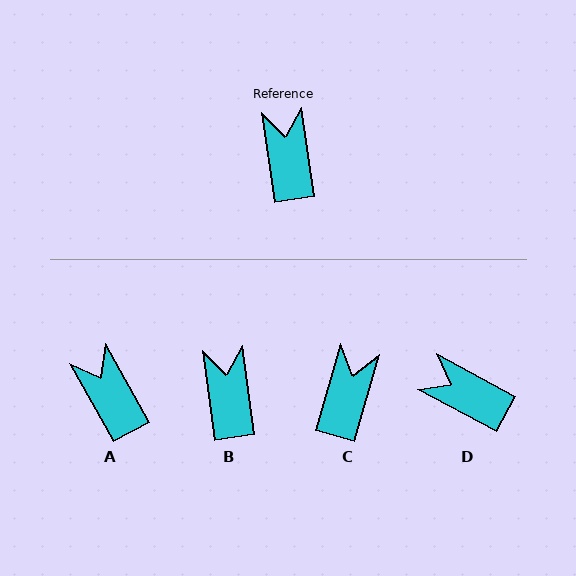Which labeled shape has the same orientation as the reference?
B.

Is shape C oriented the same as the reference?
No, it is off by about 24 degrees.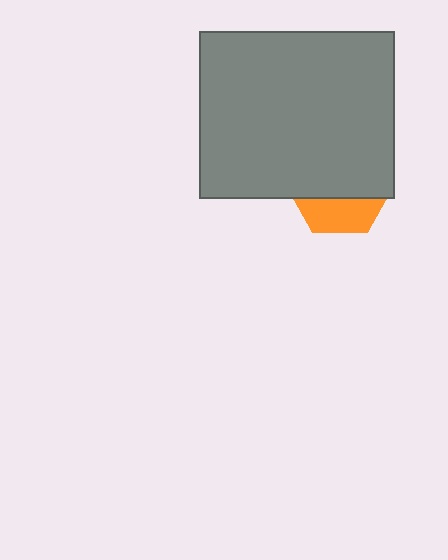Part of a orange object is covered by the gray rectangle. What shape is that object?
It is a hexagon.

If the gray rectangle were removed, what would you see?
You would see the complete orange hexagon.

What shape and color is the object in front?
The object in front is a gray rectangle.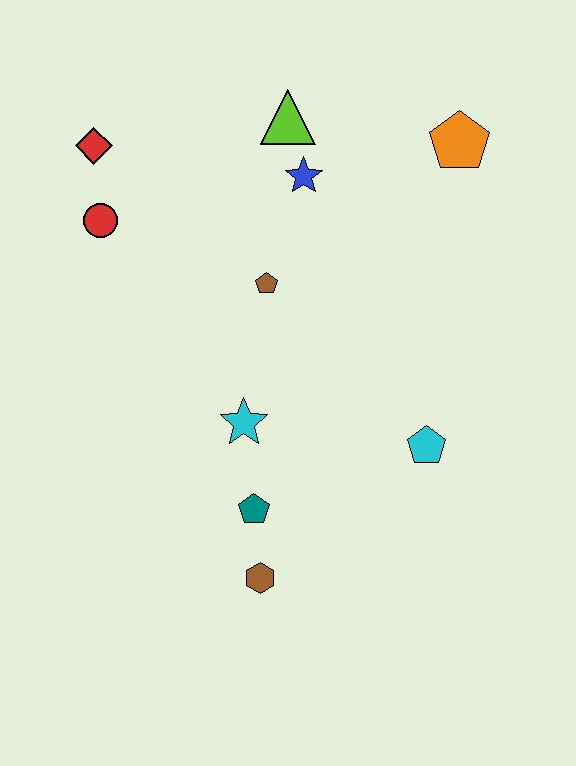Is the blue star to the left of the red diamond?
No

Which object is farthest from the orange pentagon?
The brown hexagon is farthest from the orange pentagon.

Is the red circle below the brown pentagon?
No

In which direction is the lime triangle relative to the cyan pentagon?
The lime triangle is above the cyan pentagon.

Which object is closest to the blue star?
The lime triangle is closest to the blue star.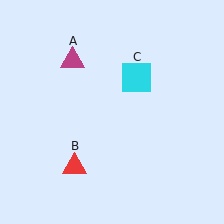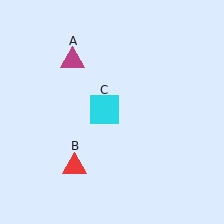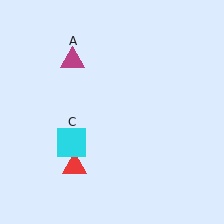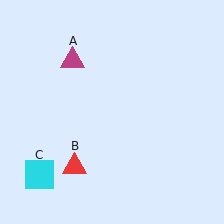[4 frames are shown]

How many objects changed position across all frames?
1 object changed position: cyan square (object C).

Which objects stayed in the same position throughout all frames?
Magenta triangle (object A) and red triangle (object B) remained stationary.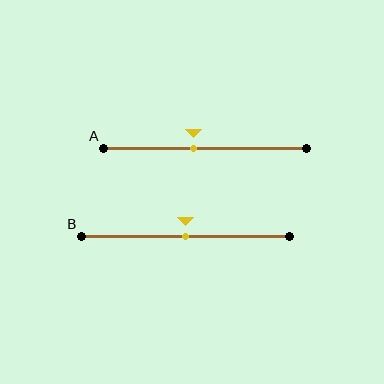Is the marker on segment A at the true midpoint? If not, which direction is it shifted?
No, the marker on segment A is shifted to the left by about 6% of the segment length.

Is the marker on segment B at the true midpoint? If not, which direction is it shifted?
Yes, the marker on segment B is at the true midpoint.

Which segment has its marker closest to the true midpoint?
Segment B has its marker closest to the true midpoint.